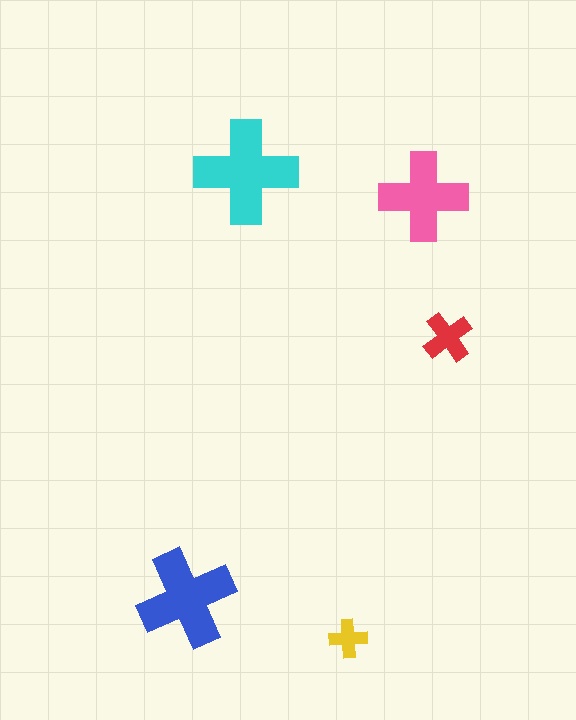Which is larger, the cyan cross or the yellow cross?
The cyan one.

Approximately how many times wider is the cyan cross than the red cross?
About 2 times wider.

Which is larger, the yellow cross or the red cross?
The red one.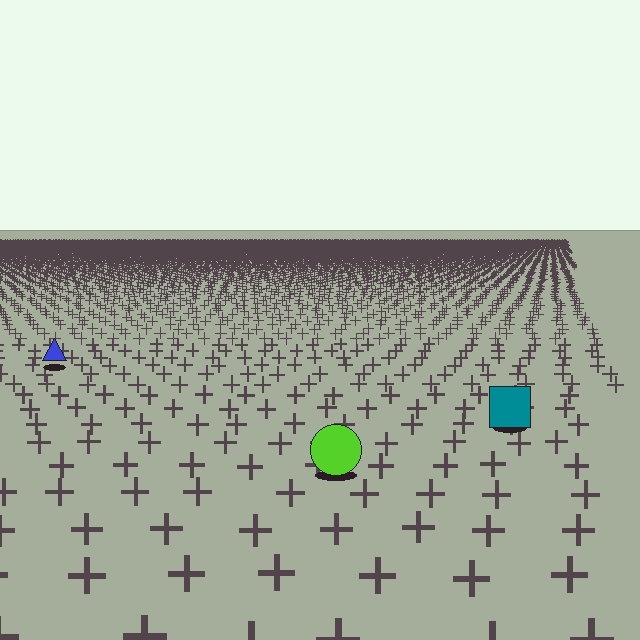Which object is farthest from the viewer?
The blue triangle is farthest from the viewer. It appears smaller and the ground texture around it is denser.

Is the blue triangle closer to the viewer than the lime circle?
No. The lime circle is closer — you can tell from the texture gradient: the ground texture is coarser near it.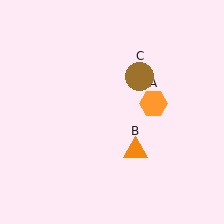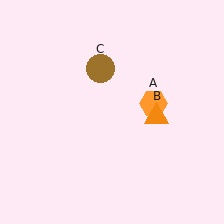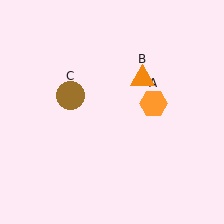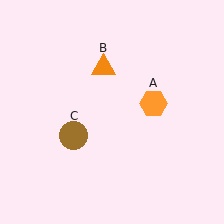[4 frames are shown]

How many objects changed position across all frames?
2 objects changed position: orange triangle (object B), brown circle (object C).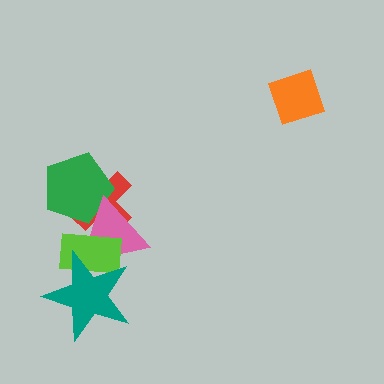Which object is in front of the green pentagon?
The pink triangle is in front of the green pentagon.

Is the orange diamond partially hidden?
No, no other shape covers it.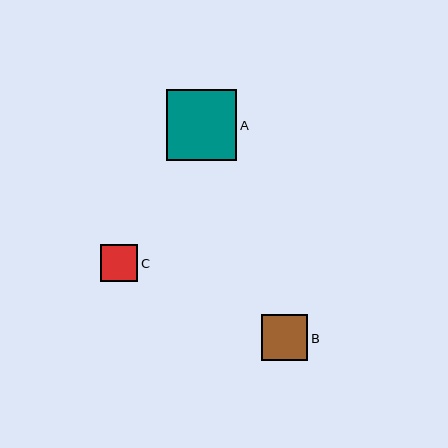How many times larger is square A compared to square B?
Square A is approximately 1.5 times the size of square B.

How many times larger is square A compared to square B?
Square A is approximately 1.5 times the size of square B.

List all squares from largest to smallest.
From largest to smallest: A, B, C.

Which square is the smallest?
Square C is the smallest with a size of approximately 37 pixels.